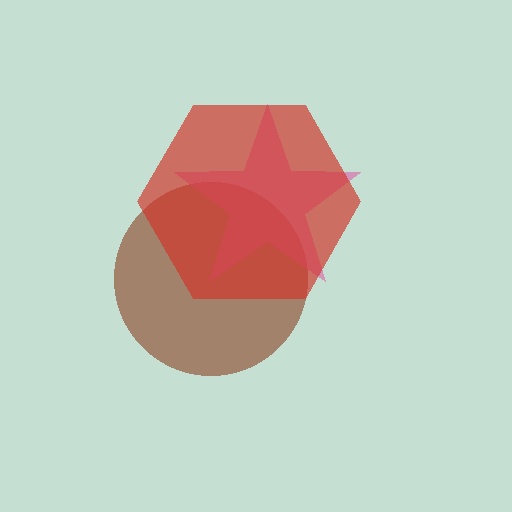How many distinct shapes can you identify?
There are 3 distinct shapes: a brown circle, a pink star, a red hexagon.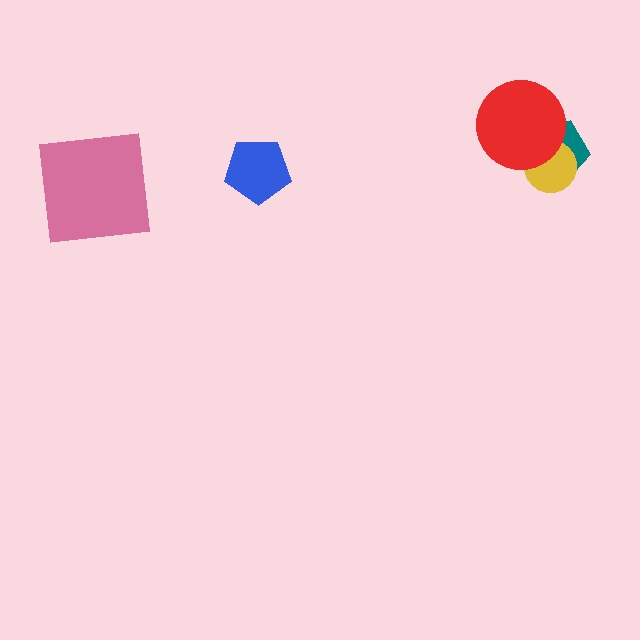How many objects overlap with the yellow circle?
2 objects overlap with the yellow circle.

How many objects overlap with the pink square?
0 objects overlap with the pink square.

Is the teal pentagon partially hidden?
Yes, it is partially covered by another shape.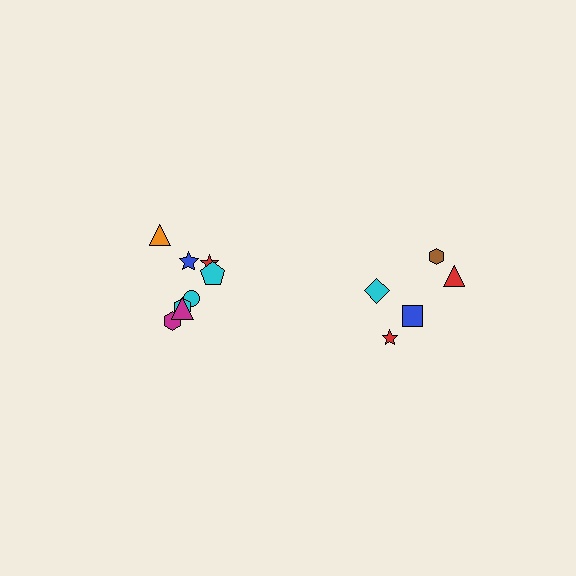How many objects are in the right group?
There are 5 objects.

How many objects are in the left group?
There are 8 objects.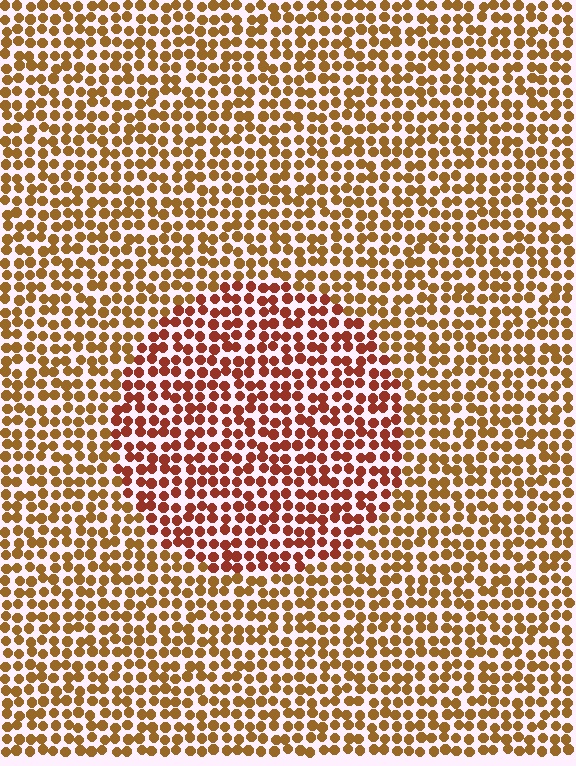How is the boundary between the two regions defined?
The boundary is defined purely by a slight shift in hue (about 29 degrees). Spacing, size, and orientation are identical on both sides.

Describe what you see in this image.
The image is filled with small brown elements in a uniform arrangement. A circle-shaped region is visible where the elements are tinted to a slightly different hue, forming a subtle color boundary.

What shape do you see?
I see a circle.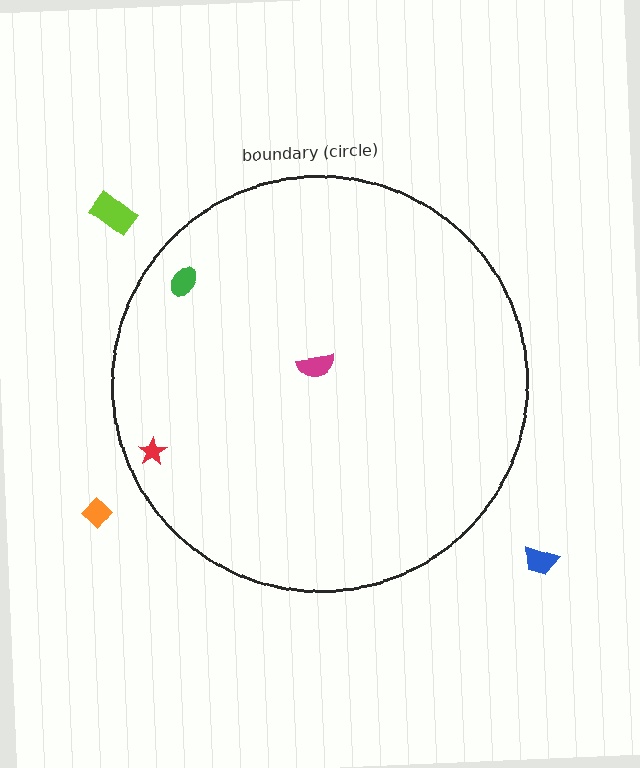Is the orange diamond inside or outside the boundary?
Outside.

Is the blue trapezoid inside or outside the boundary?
Outside.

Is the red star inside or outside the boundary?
Inside.